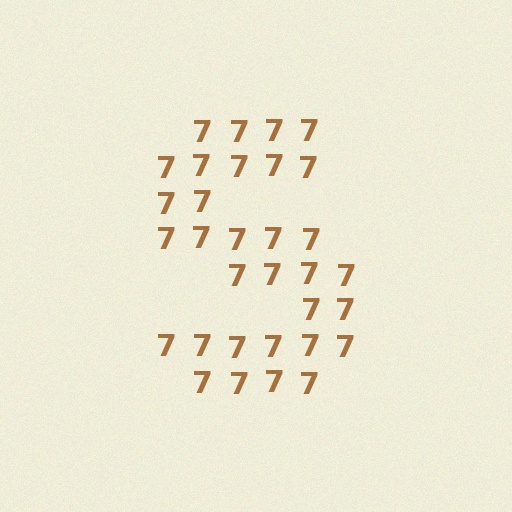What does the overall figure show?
The overall figure shows the letter S.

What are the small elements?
The small elements are digit 7's.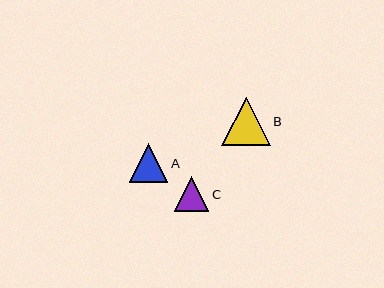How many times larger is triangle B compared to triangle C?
Triangle B is approximately 1.4 times the size of triangle C.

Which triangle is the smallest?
Triangle C is the smallest with a size of approximately 35 pixels.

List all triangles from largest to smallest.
From largest to smallest: B, A, C.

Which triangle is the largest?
Triangle B is the largest with a size of approximately 49 pixels.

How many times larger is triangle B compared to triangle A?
Triangle B is approximately 1.3 times the size of triangle A.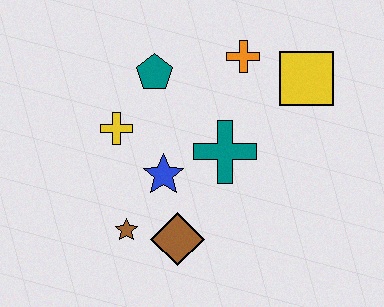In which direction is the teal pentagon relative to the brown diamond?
The teal pentagon is above the brown diamond.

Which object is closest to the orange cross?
The yellow square is closest to the orange cross.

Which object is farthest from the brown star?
The yellow square is farthest from the brown star.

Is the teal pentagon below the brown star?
No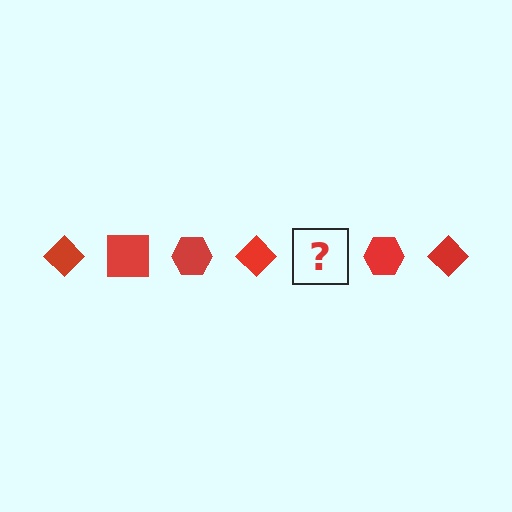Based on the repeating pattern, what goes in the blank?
The blank should be a red square.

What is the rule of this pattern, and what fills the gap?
The rule is that the pattern cycles through diamond, square, hexagon shapes in red. The gap should be filled with a red square.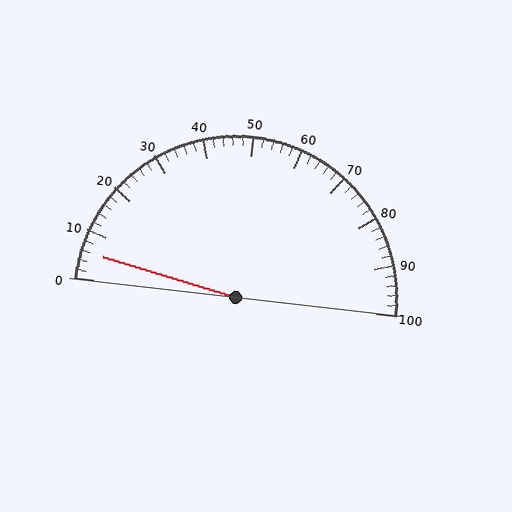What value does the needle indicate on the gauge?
The needle indicates approximately 6.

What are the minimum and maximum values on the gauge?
The gauge ranges from 0 to 100.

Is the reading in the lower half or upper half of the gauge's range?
The reading is in the lower half of the range (0 to 100).